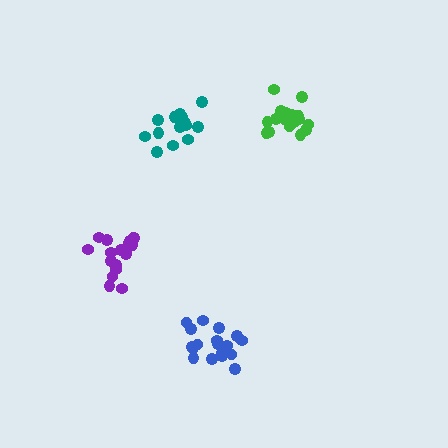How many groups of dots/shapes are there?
There are 4 groups.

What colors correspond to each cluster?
The clusters are colored: purple, blue, green, teal.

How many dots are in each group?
Group 1: 18 dots, Group 2: 19 dots, Group 3: 18 dots, Group 4: 15 dots (70 total).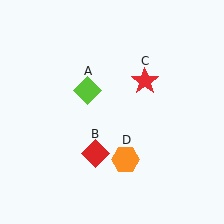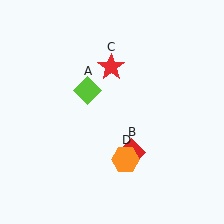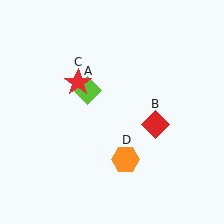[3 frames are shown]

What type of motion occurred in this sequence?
The red diamond (object B), red star (object C) rotated counterclockwise around the center of the scene.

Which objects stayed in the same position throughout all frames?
Lime diamond (object A) and orange hexagon (object D) remained stationary.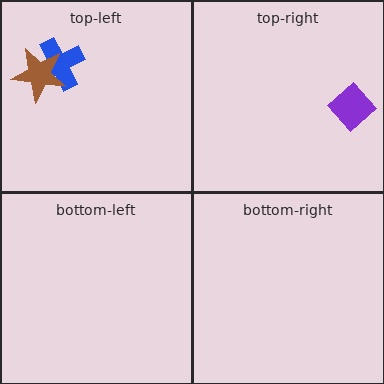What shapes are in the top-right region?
The purple diamond.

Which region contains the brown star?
The top-left region.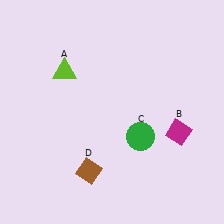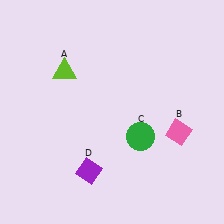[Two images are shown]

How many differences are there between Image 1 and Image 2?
There are 2 differences between the two images.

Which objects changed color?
B changed from magenta to pink. D changed from brown to purple.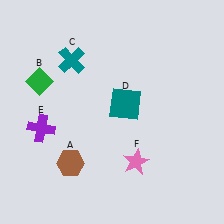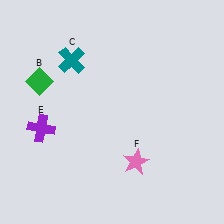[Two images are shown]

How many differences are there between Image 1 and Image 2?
There are 2 differences between the two images.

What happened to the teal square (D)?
The teal square (D) was removed in Image 2. It was in the top-right area of Image 1.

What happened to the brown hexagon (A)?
The brown hexagon (A) was removed in Image 2. It was in the bottom-left area of Image 1.